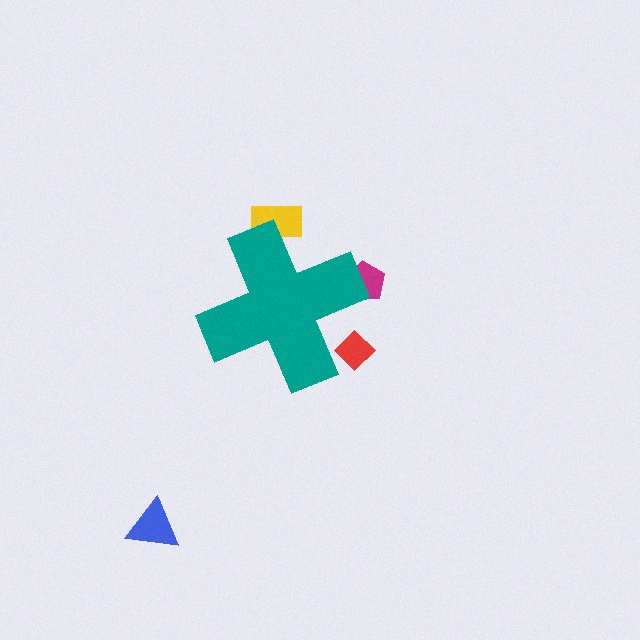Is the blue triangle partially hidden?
No, the blue triangle is fully visible.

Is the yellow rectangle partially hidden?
Yes, the yellow rectangle is partially hidden behind the teal cross.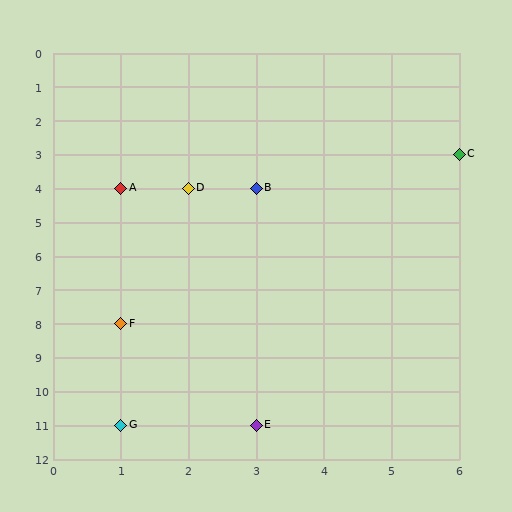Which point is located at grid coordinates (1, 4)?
Point A is at (1, 4).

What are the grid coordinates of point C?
Point C is at grid coordinates (6, 3).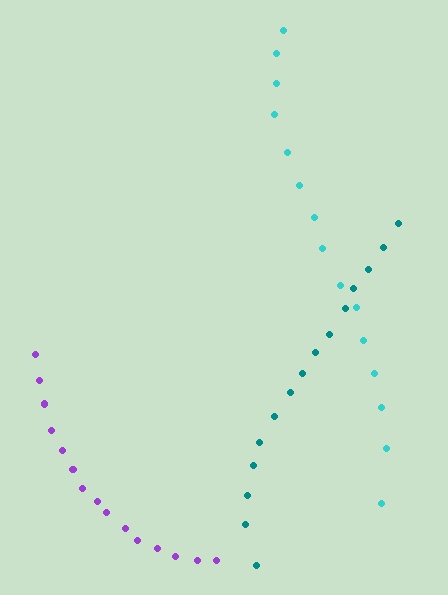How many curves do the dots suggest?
There are 3 distinct paths.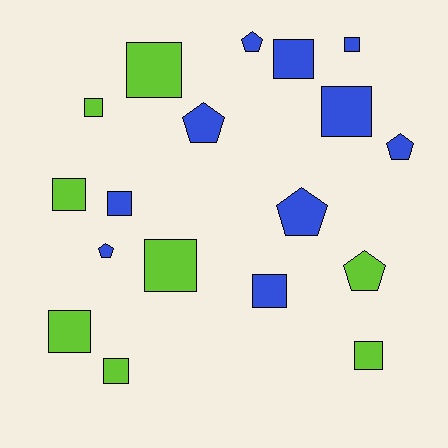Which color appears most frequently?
Blue, with 10 objects.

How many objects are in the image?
There are 18 objects.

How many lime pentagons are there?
There is 1 lime pentagon.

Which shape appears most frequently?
Square, with 12 objects.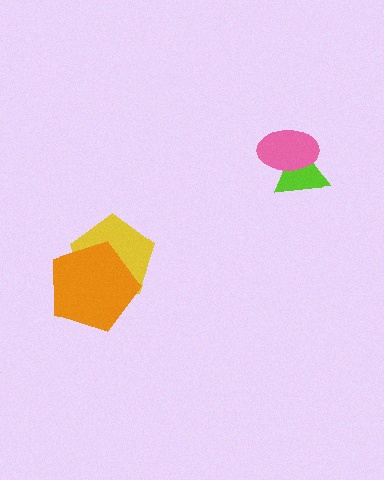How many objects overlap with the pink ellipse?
1 object overlaps with the pink ellipse.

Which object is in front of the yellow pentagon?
The orange pentagon is in front of the yellow pentagon.